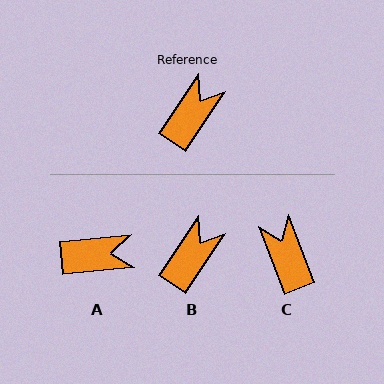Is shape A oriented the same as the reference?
No, it is off by about 51 degrees.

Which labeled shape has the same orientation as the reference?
B.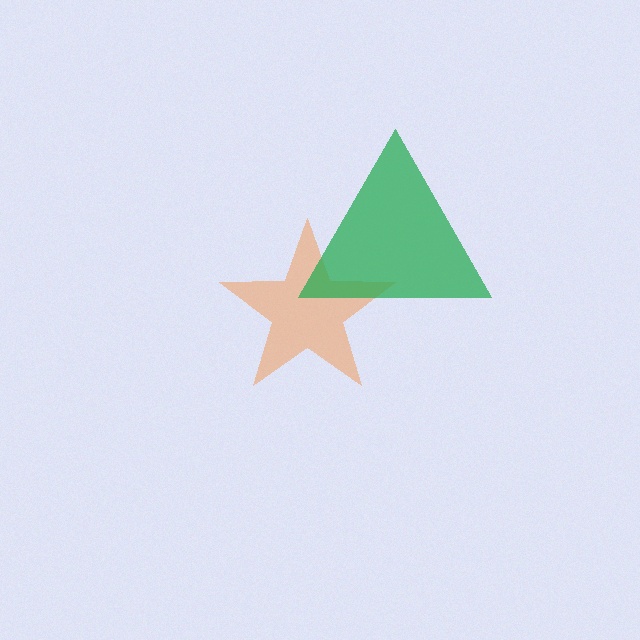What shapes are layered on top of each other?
The layered shapes are: an orange star, a green triangle.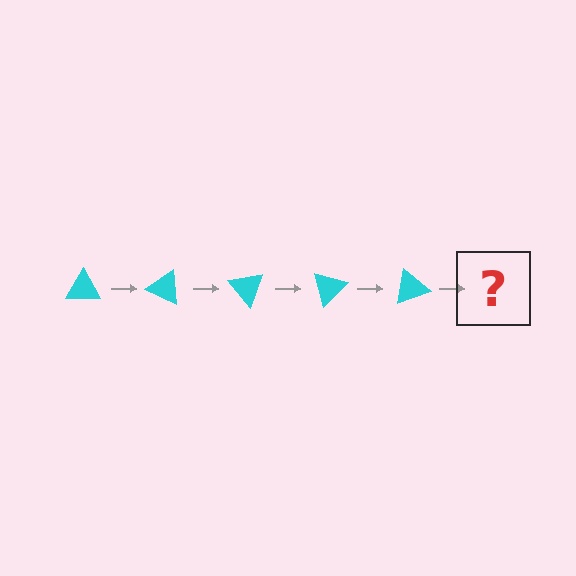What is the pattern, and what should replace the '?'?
The pattern is that the triangle rotates 25 degrees each step. The '?' should be a cyan triangle rotated 125 degrees.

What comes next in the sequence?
The next element should be a cyan triangle rotated 125 degrees.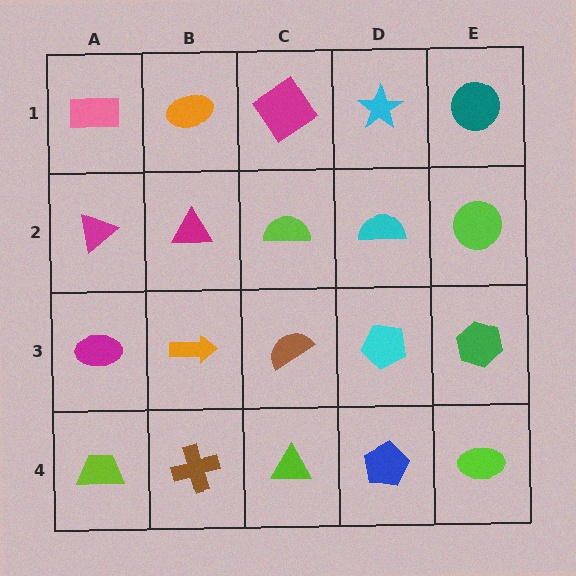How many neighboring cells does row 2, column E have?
3.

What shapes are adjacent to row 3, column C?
A lime semicircle (row 2, column C), a lime triangle (row 4, column C), an orange arrow (row 3, column B), a cyan pentagon (row 3, column D).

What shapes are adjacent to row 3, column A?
A magenta triangle (row 2, column A), a lime trapezoid (row 4, column A), an orange arrow (row 3, column B).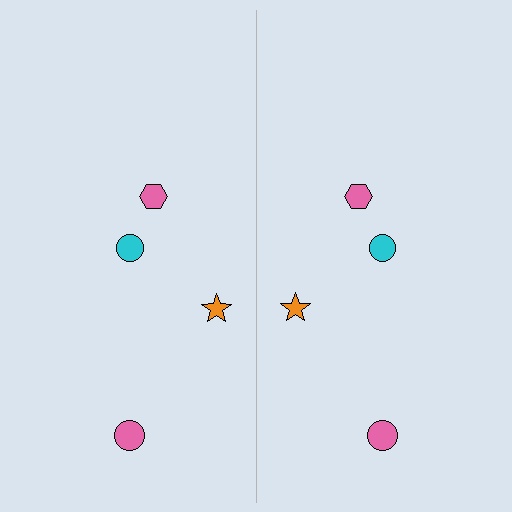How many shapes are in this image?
There are 8 shapes in this image.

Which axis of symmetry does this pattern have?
The pattern has a vertical axis of symmetry running through the center of the image.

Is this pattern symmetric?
Yes, this pattern has bilateral (reflection) symmetry.